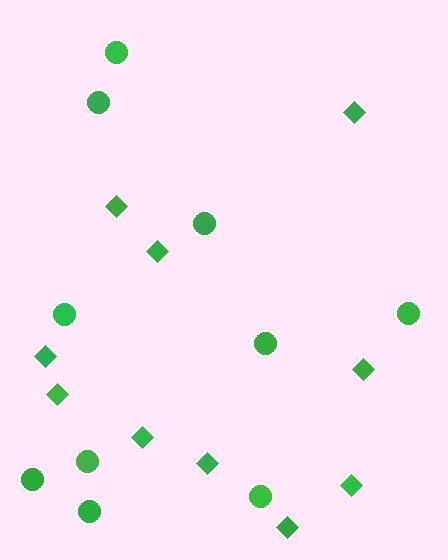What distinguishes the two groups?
There are 2 groups: one group of diamonds (10) and one group of circles (10).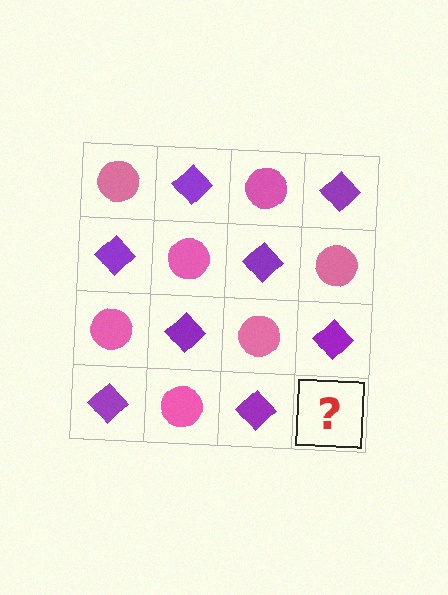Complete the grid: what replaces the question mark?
The question mark should be replaced with a pink circle.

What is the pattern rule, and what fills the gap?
The rule is that it alternates pink circle and purple diamond in a checkerboard pattern. The gap should be filled with a pink circle.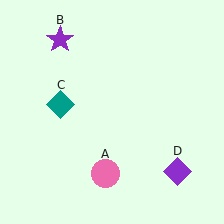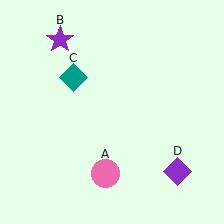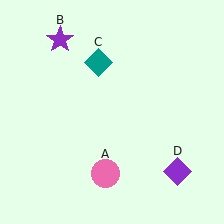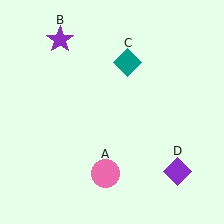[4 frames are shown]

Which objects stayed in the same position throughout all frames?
Pink circle (object A) and purple star (object B) and purple diamond (object D) remained stationary.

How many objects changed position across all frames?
1 object changed position: teal diamond (object C).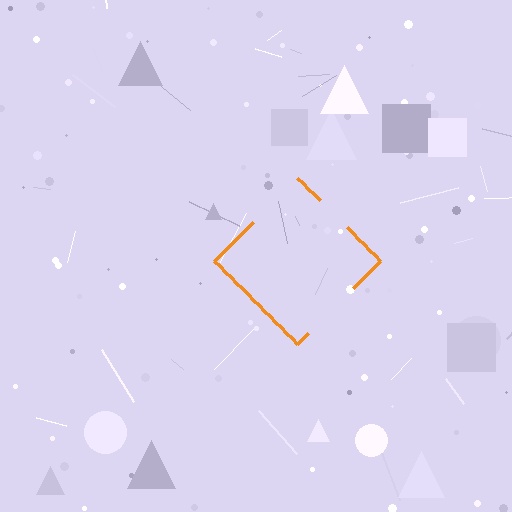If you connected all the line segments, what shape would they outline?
They would outline a diamond.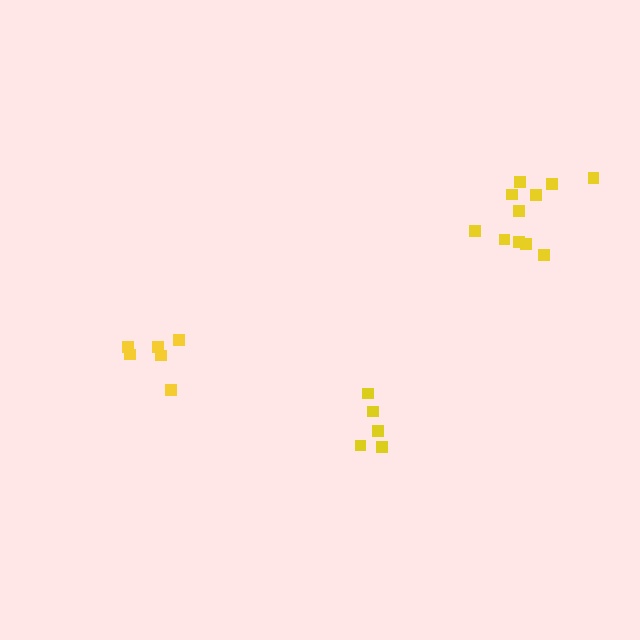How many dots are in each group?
Group 1: 5 dots, Group 2: 6 dots, Group 3: 11 dots (22 total).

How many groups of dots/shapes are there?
There are 3 groups.